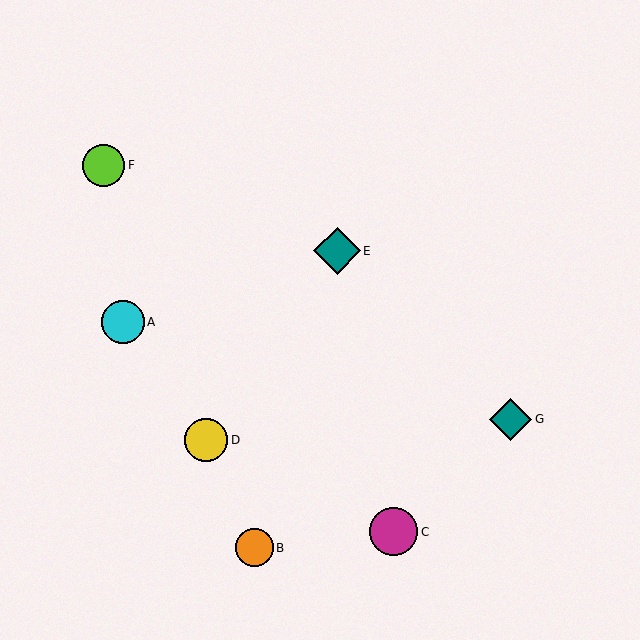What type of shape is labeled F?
Shape F is a lime circle.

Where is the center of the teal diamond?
The center of the teal diamond is at (510, 419).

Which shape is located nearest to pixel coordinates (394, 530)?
The magenta circle (labeled C) at (394, 532) is nearest to that location.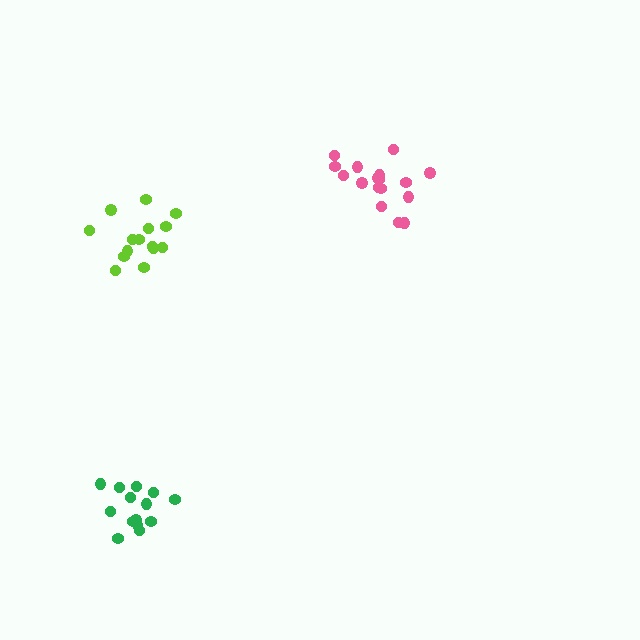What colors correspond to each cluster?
The clusters are colored: green, pink, lime.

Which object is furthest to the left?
The green cluster is leftmost.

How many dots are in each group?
Group 1: 14 dots, Group 2: 17 dots, Group 3: 15 dots (46 total).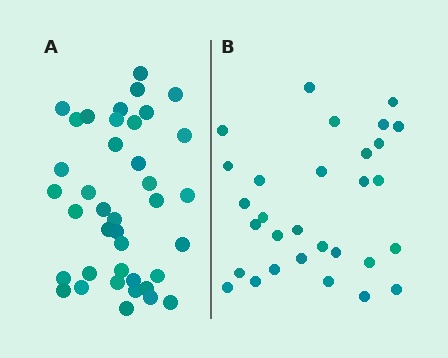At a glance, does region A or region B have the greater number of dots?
Region A (the left region) has more dots.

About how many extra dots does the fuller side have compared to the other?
Region A has roughly 8 or so more dots than region B.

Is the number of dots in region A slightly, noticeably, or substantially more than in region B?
Region A has noticeably more, but not dramatically so. The ratio is roughly 1.3 to 1.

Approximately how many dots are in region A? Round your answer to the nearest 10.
About 40 dots. (The exact count is 39, which rounds to 40.)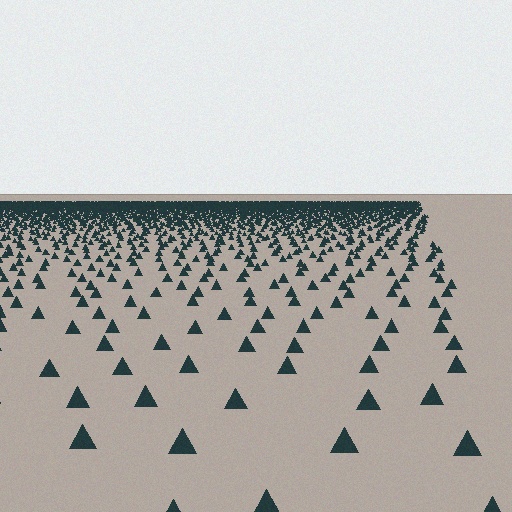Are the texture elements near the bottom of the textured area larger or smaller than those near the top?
Larger. Near the bottom, elements are closer to the viewer and appear at a bigger on-screen size.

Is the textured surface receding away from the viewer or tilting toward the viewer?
The surface is receding away from the viewer. Texture elements get smaller and denser toward the top.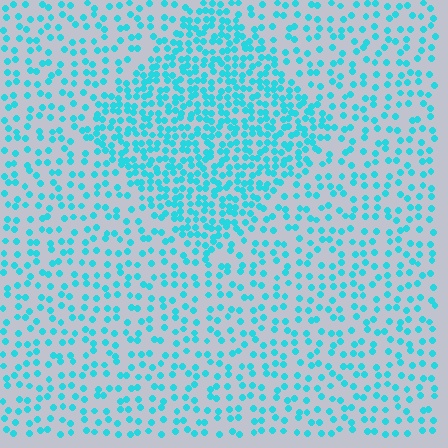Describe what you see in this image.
The image contains small cyan elements arranged at two different densities. A diamond-shaped region is visible where the elements are more densely packed than the surrounding area.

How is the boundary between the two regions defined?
The boundary is defined by a change in element density (approximately 2.1x ratio). All elements are the same color, size, and shape.